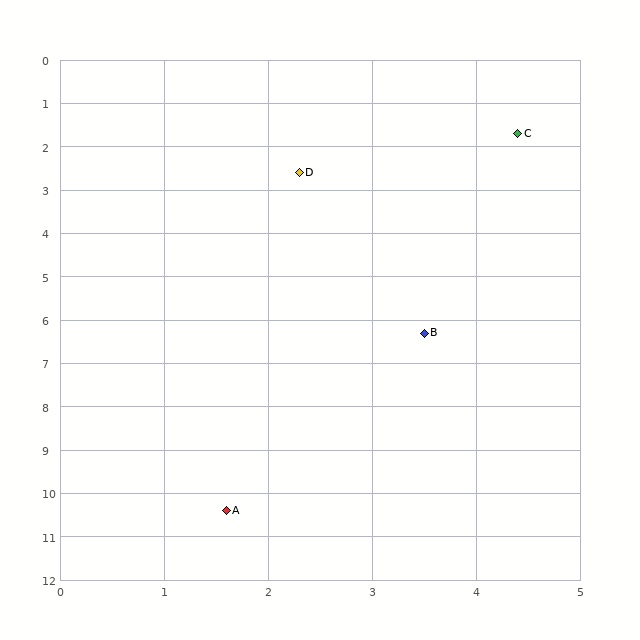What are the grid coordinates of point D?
Point D is at approximately (2.3, 2.6).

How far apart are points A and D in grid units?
Points A and D are about 7.8 grid units apart.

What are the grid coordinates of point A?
Point A is at approximately (1.6, 10.4).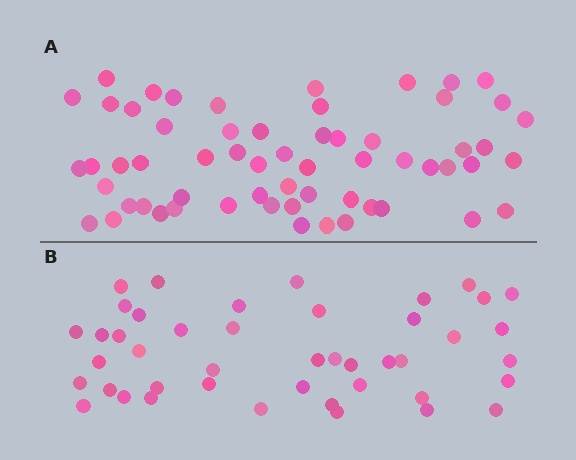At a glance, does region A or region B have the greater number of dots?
Region A (the top region) has more dots.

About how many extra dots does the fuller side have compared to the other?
Region A has approximately 15 more dots than region B.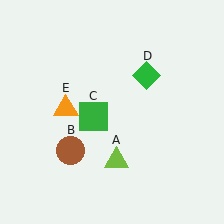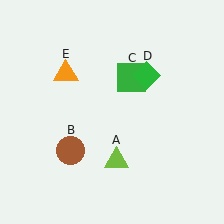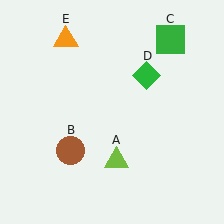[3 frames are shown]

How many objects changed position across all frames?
2 objects changed position: green square (object C), orange triangle (object E).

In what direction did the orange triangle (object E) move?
The orange triangle (object E) moved up.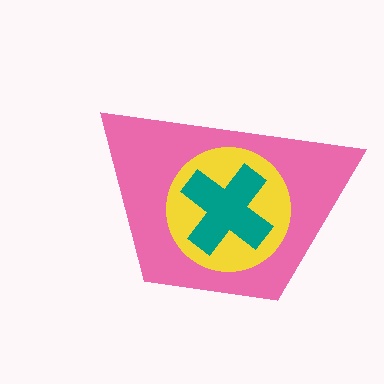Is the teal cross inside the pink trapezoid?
Yes.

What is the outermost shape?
The pink trapezoid.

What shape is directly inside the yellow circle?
The teal cross.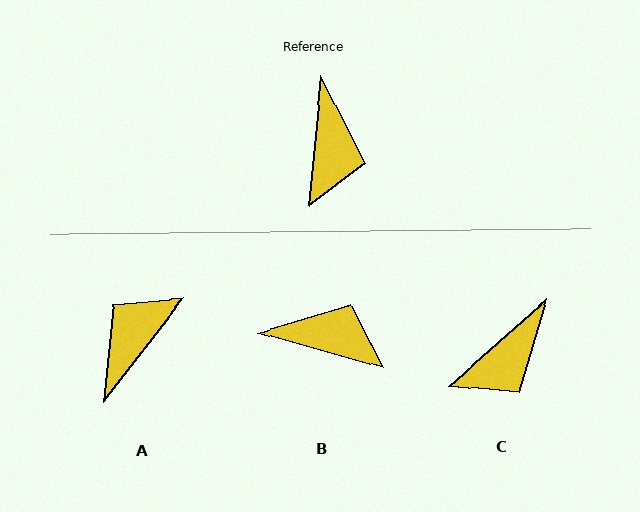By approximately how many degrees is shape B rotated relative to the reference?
Approximately 80 degrees counter-clockwise.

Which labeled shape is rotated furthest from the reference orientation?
A, about 148 degrees away.